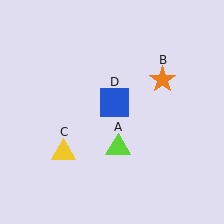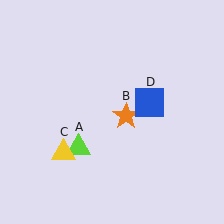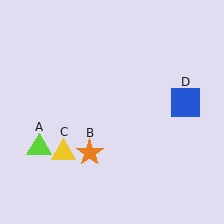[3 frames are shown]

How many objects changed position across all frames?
3 objects changed position: lime triangle (object A), orange star (object B), blue square (object D).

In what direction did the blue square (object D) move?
The blue square (object D) moved right.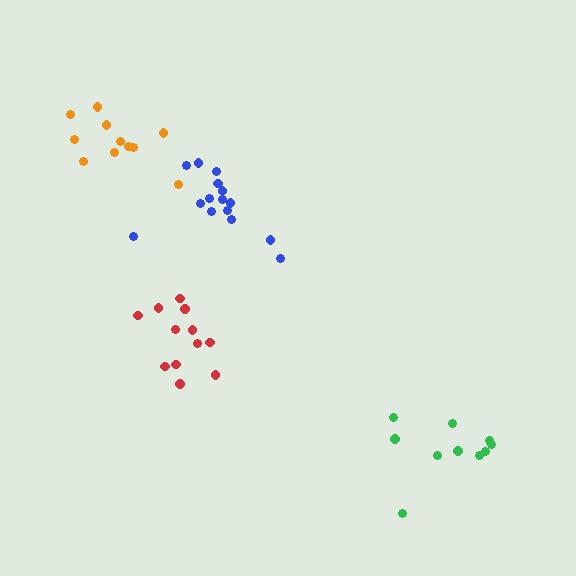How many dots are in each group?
Group 1: 12 dots, Group 2: 15 dots, Group 3: 10 dots, Group 4: 11 dots (48 total).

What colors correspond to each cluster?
The clusters are colored: red, blue, green, orange.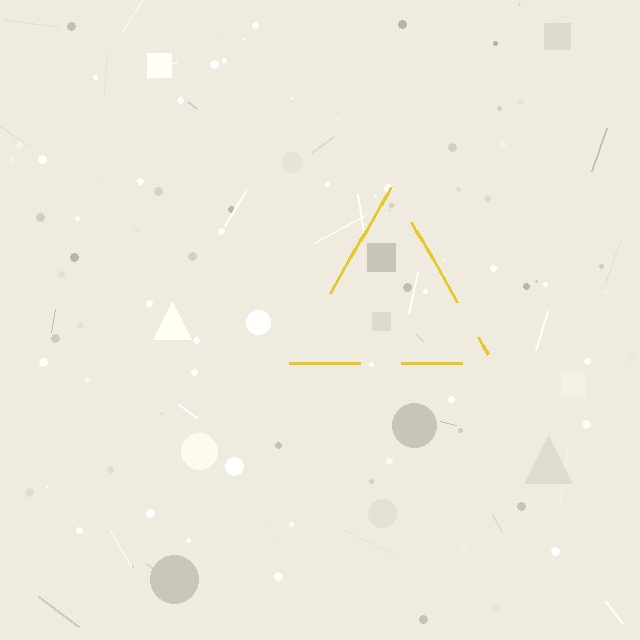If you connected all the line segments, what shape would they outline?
They would outline a triangle.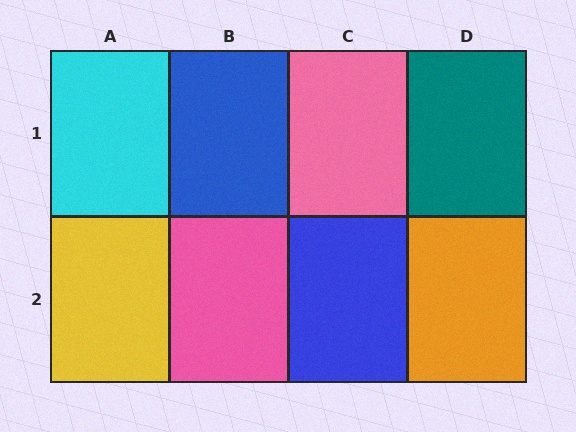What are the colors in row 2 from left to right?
Yellow, pink, blue, orange.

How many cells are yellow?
1 cell is yellow.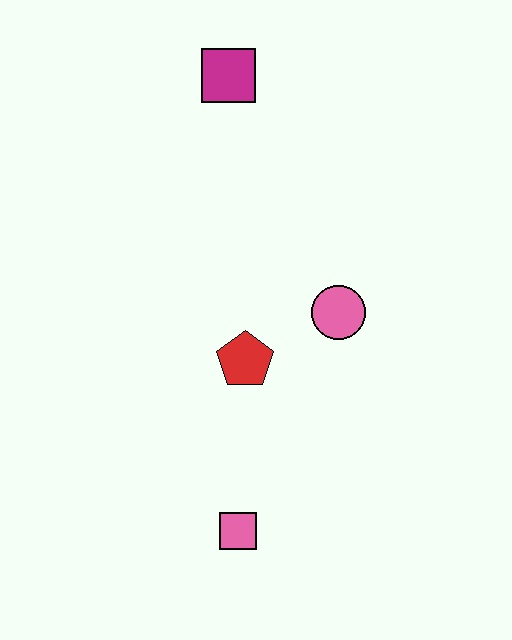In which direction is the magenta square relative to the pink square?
The magenta square is above the pink square.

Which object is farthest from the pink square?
The magenta square is farthest from the pink square.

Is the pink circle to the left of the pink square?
No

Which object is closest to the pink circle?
The red pentagon is closest to the pink circle.